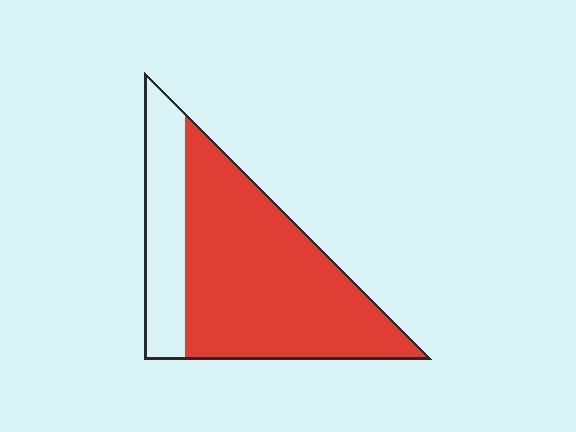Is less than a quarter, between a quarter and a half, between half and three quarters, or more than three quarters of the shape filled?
Between half and three quarters.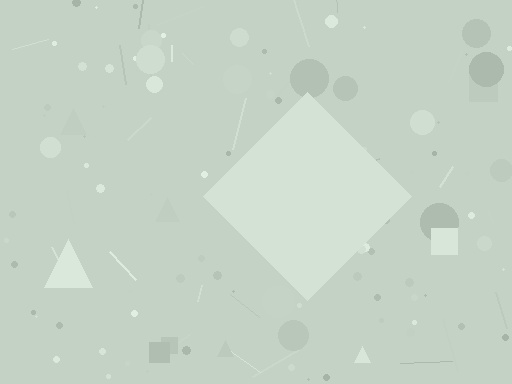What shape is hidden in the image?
A diamond is hidden in the image.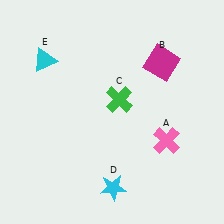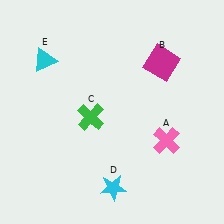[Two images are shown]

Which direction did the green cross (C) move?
The green cross (C) moved left.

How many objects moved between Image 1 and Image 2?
1 object moved between the two images.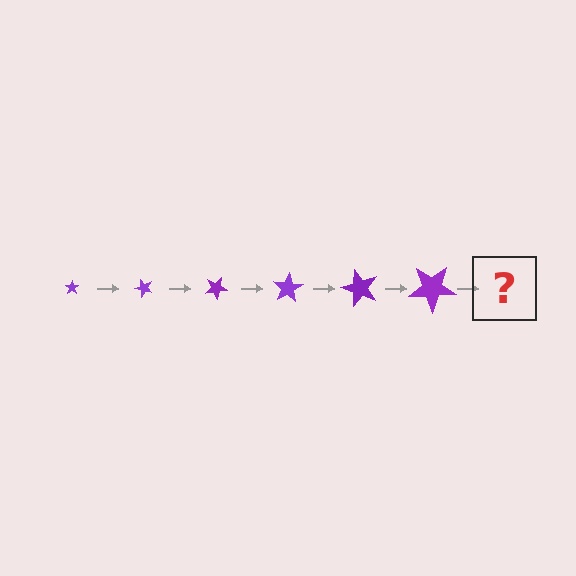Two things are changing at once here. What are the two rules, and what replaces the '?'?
The two rules are that the star grows larger each step and it rotates 50 degrees each step. The '?' should be a star, larger than the previous one and rotated 300 degrees from the start.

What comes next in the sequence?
The next element should be a star, larger than the previous one and rotated 300 degrees from the start.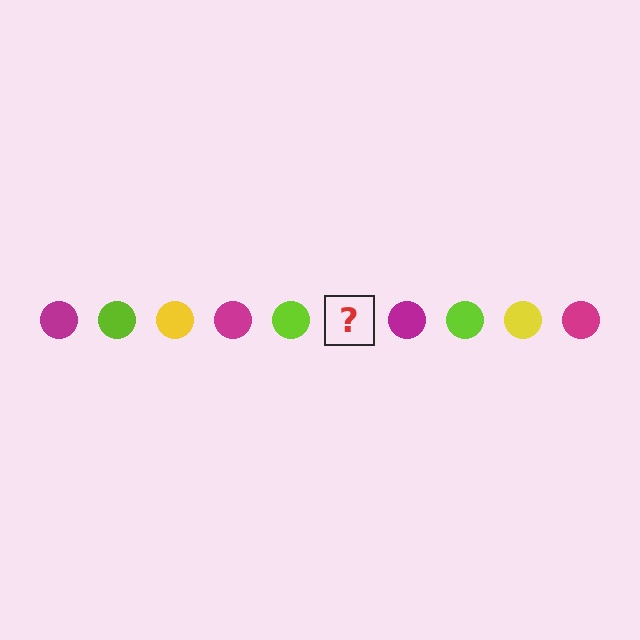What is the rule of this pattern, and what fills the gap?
The rule is that the pattern cycles through magenta, lime, yellow circles. The gap should be filled with a yellow circle.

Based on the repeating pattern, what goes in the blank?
The blank should be a yellow circle.